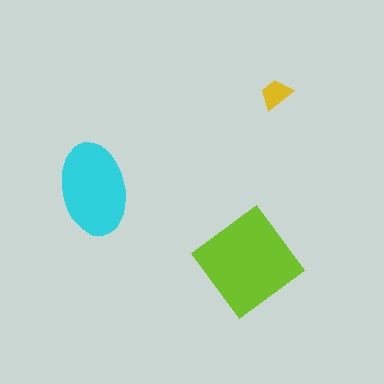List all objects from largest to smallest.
The lime diamond, the cyan ellipse, the yellow trapezoid.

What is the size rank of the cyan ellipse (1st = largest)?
2nd.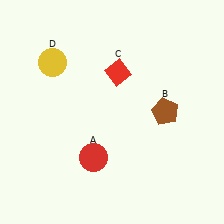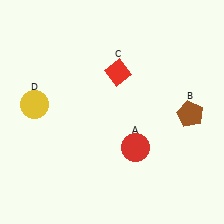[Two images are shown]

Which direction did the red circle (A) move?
The red circle (A) moved right.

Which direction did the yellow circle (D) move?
The yellow circle (D) moved down.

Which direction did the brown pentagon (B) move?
The brown pentagon (B) moved right.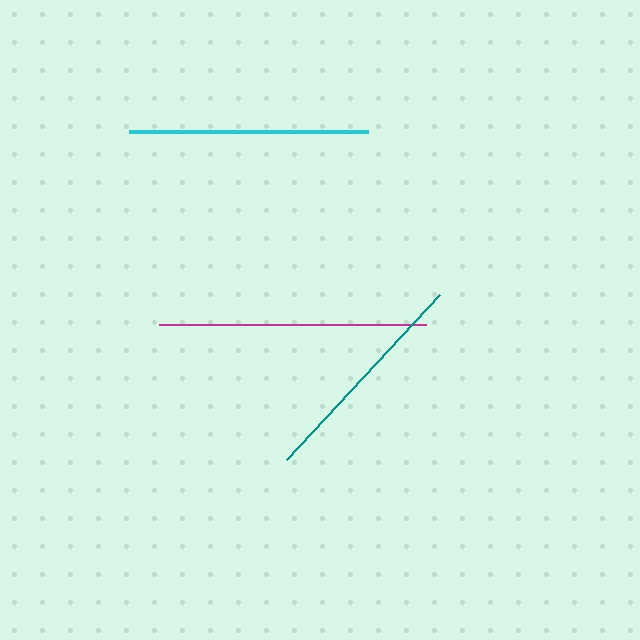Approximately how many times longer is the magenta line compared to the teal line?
The magenta line is approximately 1.2 times the length of the teal line.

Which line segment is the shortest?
The teal line is the shortest at approximately 225 pixels.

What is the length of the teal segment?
The teal segment is approximately 225 pixels long.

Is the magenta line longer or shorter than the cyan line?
The magenta line is longer than the cyan line.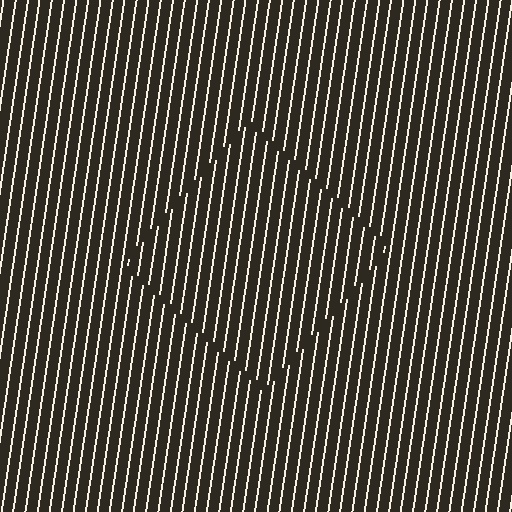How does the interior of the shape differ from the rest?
The interior of the shape contains the same grating, shifted by half a period — the contour is defined by the phase discontinuity where line-ends from the inner and outer gratings abut.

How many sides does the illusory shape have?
4 sides — the line-ends trace a square.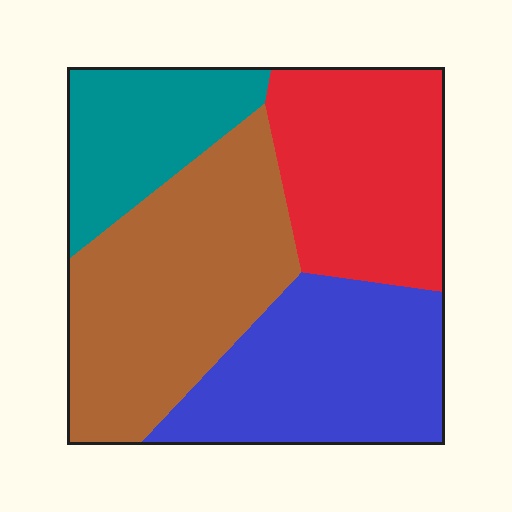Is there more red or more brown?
Brown.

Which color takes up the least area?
Teal, at roughly 15%.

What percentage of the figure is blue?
Blue covers around 25% of the figure.